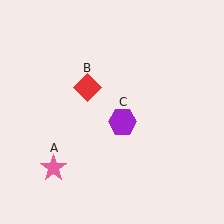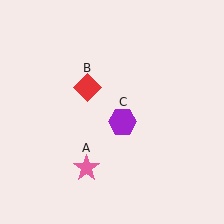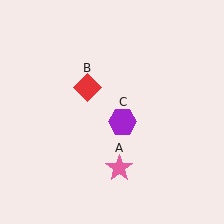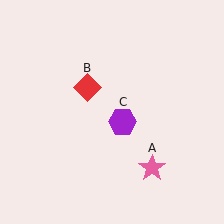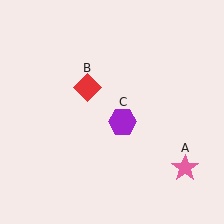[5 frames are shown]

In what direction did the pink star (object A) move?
The pink star (object A) moved right.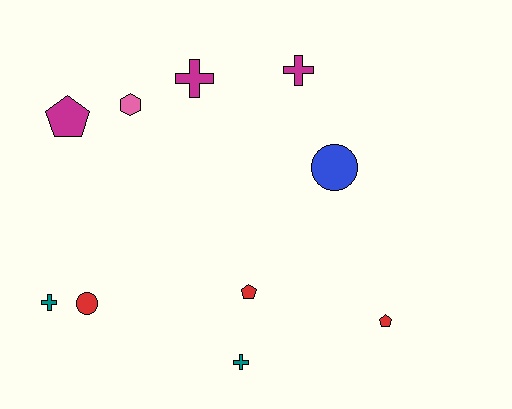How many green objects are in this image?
There are no green objects.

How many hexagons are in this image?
There is 1 hexagon.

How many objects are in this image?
There are 10 objects.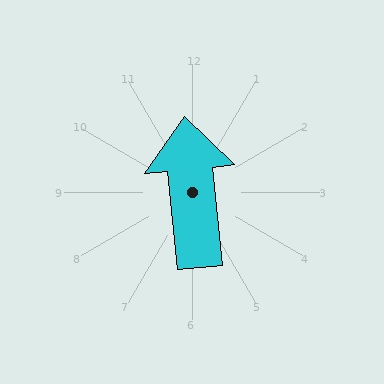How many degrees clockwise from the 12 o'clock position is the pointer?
Approximately 354 degrees.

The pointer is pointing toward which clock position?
Roughly 12 o'clock.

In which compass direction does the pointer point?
North.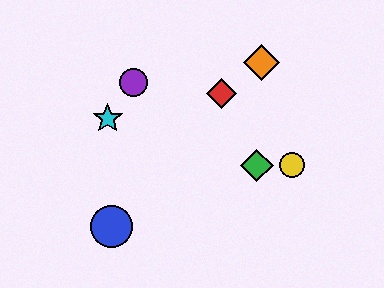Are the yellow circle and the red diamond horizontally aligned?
No, the yellow circle is at y≈165 and the red diamond is at y≈94.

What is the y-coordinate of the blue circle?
The blue circle is at y≈226.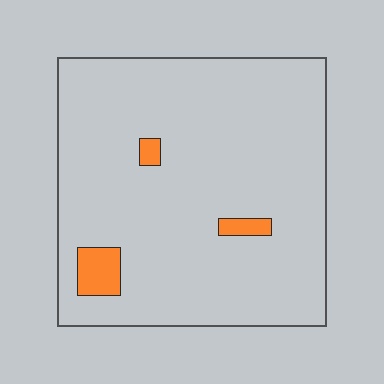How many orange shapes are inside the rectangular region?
3.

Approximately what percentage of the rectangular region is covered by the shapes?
Approximately 5%.